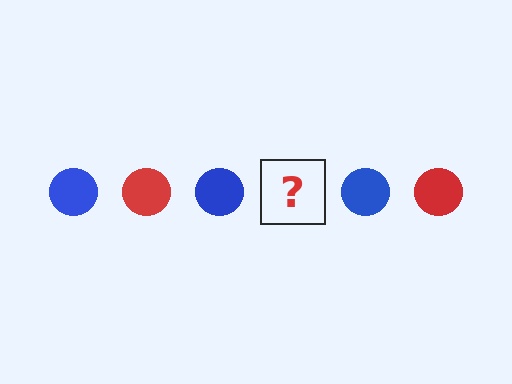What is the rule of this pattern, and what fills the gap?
The rule is that the pattern cycles through blue, red circles. The gap should be filled with a red circle.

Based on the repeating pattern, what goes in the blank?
The blank should be a red circle.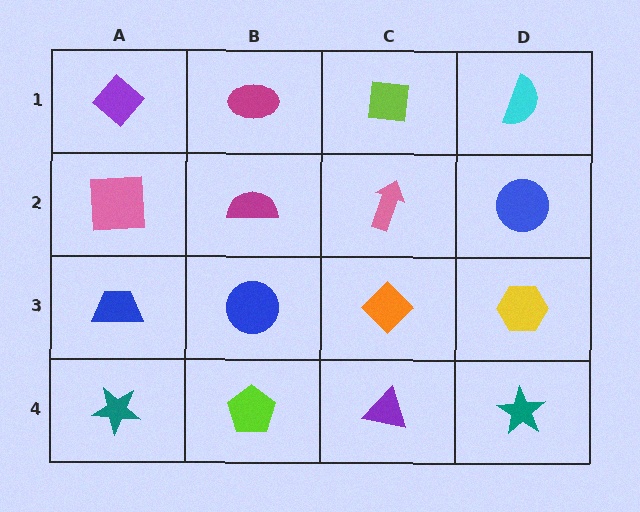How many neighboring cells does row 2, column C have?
4.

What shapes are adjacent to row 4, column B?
A blue circle (row 3, column B), a teal star (row 4, column A), a purple triangle (row 4, column C).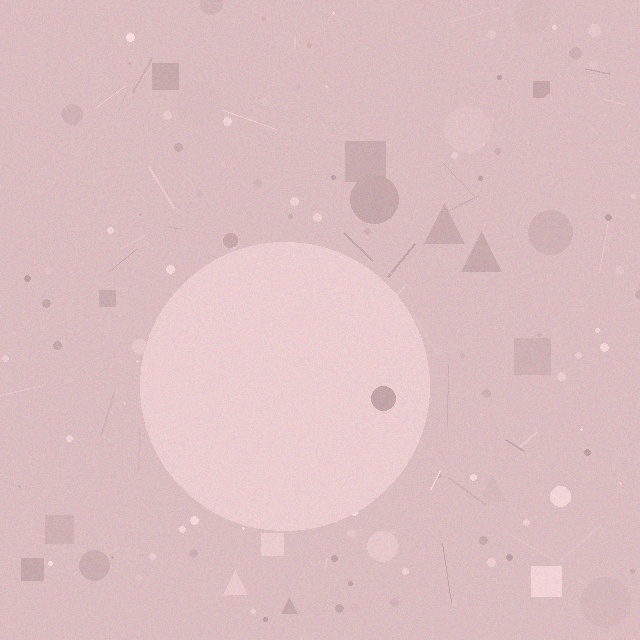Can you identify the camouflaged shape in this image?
The camouflaged shape is a circle.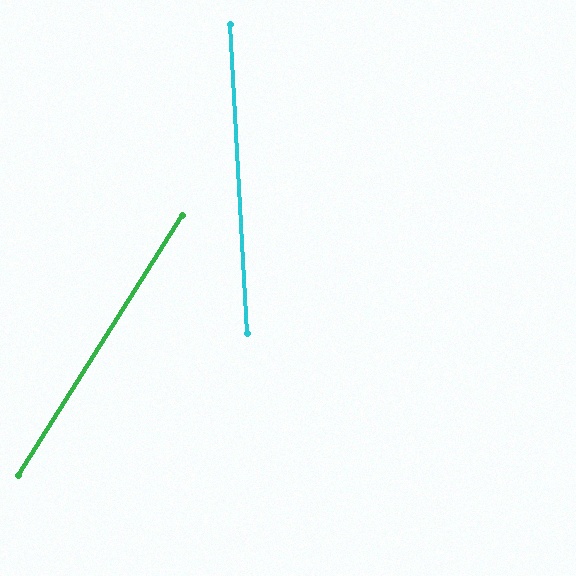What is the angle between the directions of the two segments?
Approximately 35 degrees.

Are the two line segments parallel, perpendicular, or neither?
Neither parallel nor perpendicular — they differ by about 35°.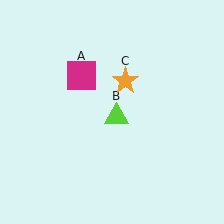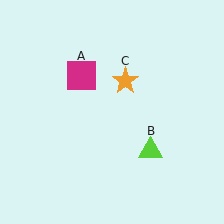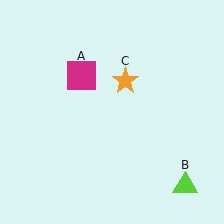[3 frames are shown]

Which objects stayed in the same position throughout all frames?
Magenta square (object A) and orange star (object C) remained stationary.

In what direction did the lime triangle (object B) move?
The lime triangle (object B) moved down and to the right.